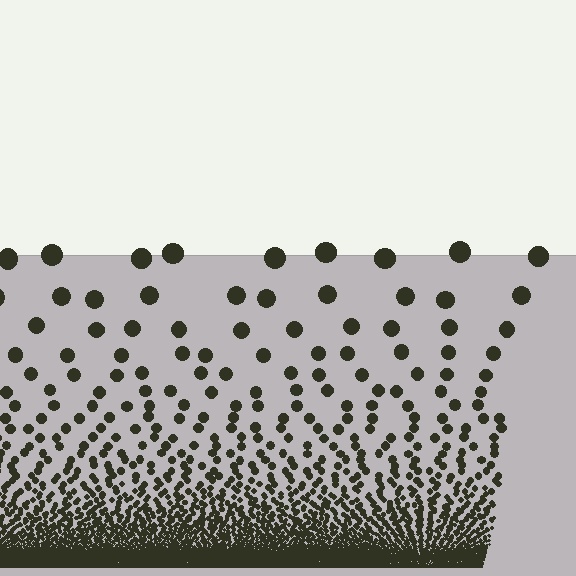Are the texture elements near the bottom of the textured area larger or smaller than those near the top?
Smaller. The gradient is inverted — elements near the bottom are smaller and denser.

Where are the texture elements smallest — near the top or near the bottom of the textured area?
Near the bottom.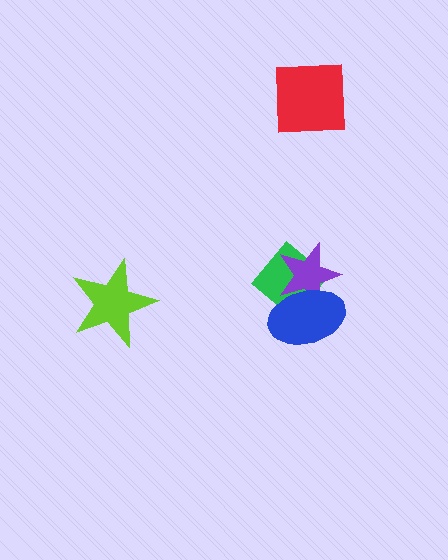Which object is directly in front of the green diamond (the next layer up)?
The purple star is directly in front of the green diamond.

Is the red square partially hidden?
No, no other shape covers it.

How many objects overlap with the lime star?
0 objects overlap with the lime star.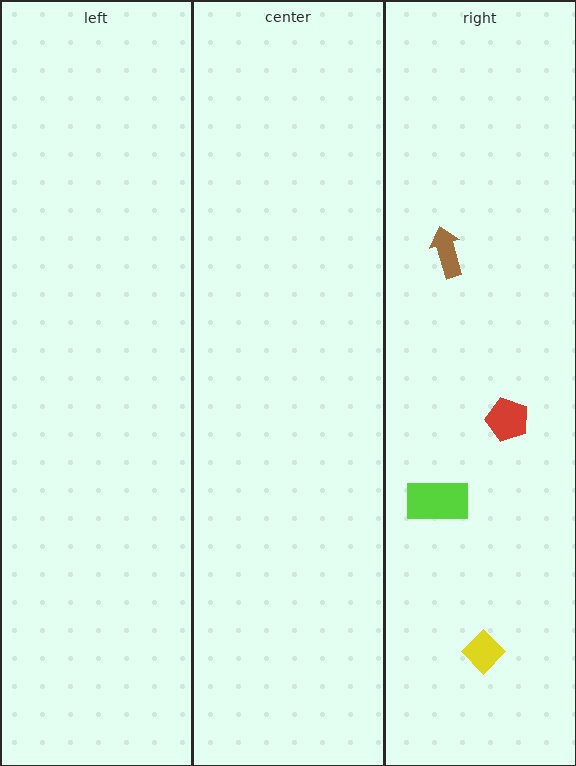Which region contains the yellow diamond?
The right region.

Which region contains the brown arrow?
The right region.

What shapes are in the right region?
The lime rectangle, the red pentagon, the yellow diamond, the brown arrow.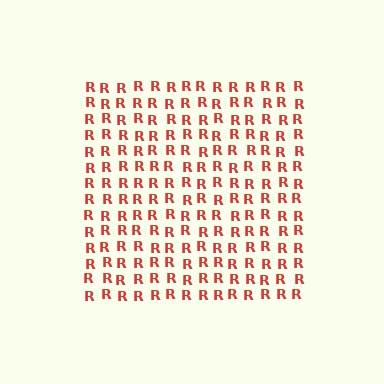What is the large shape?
The large shape is a square.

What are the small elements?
The small elements are letter R's.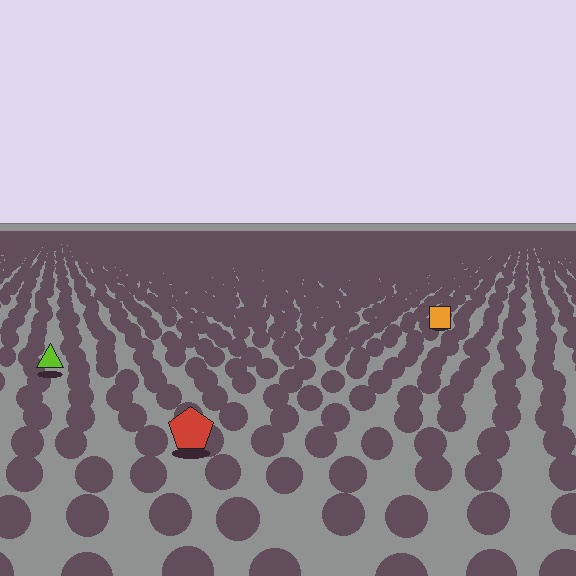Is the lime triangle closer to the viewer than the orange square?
Yes. The lime triangle is closer — you can tell from the texture gradient: the ground texture is coarser near it.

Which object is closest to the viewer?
The red pentagon is closest. The texture marks near it are larger and more spread out.